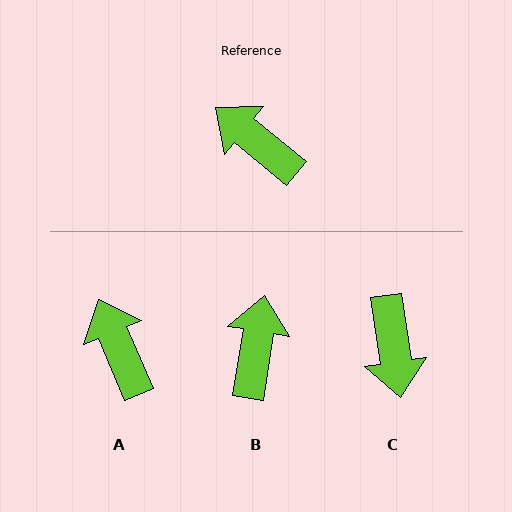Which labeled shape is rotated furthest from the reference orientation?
C, about 138 degrees away.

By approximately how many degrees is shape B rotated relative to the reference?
Approximately 60 degrees clockwise.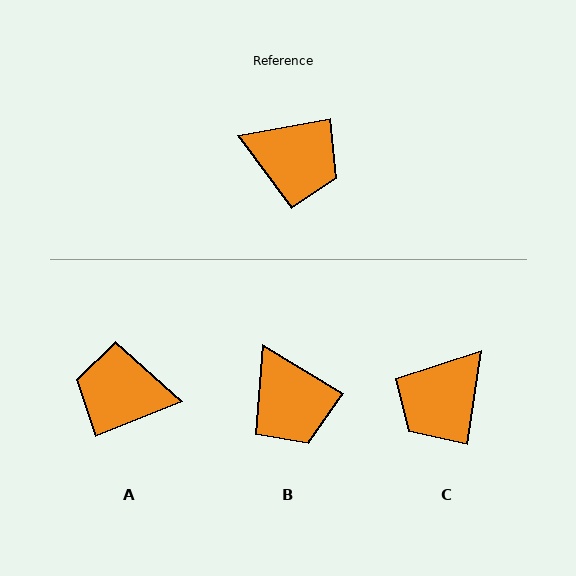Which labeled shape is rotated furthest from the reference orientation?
A, about 168 degrees away.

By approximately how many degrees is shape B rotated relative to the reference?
Approximately 41 degrees clockwise.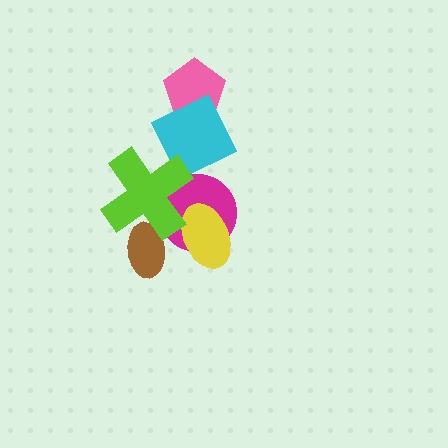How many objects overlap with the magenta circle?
2 objects overlap with the magenta circle.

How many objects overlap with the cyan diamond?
2 objects overlap with the cyan diamond.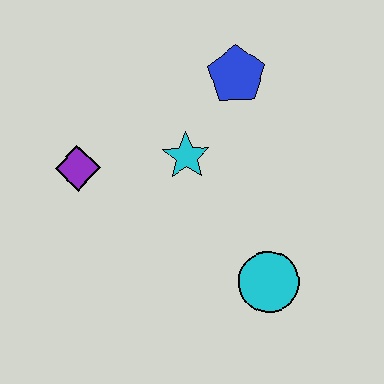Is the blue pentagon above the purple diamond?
Yes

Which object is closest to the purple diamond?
The cyan star is closest to the purple diamond.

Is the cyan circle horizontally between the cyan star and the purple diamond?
No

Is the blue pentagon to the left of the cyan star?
No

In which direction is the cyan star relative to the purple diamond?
The cyan star is to the right of the purple diamond.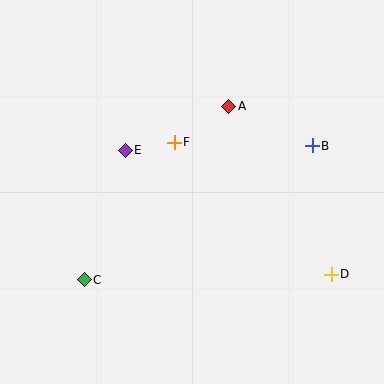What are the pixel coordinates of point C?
Point C is at (84, 280).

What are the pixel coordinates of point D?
Point D is at (331, 274).